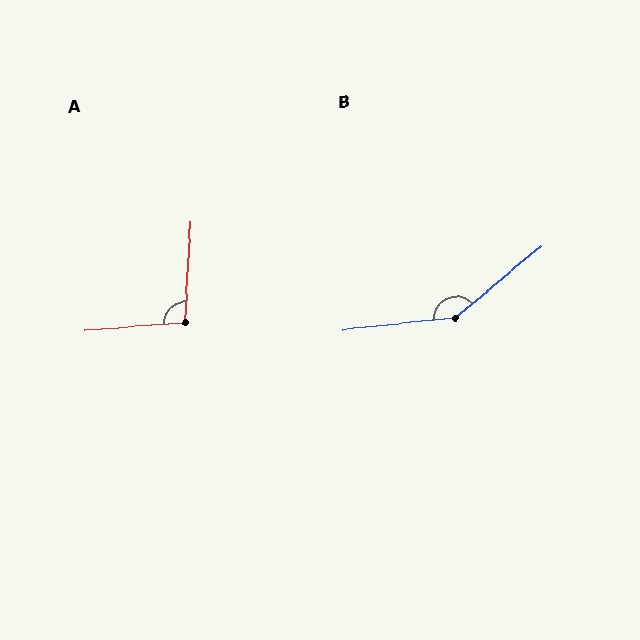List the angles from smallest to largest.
A (98°), B (147°).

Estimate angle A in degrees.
Approximately 98 degrees.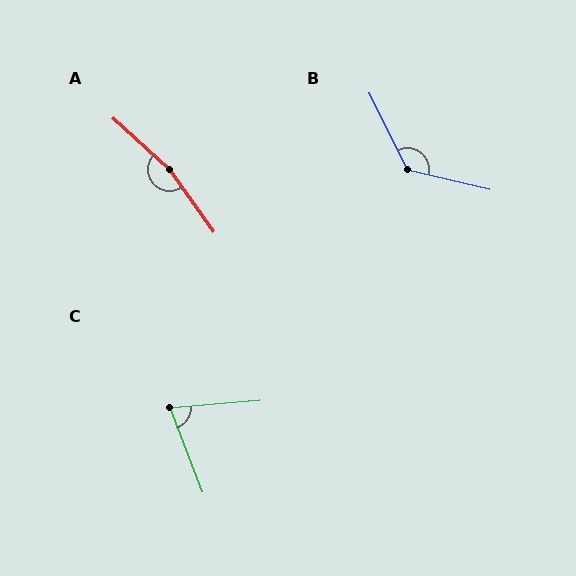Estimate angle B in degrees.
Approximately 130 degrees.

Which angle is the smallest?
C, at approximately 74 degrees.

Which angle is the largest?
A, at approximately 168 degrees.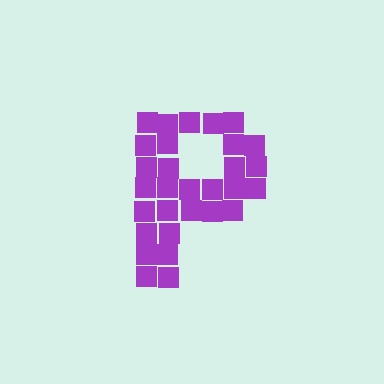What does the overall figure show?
The overall figure shows the letter P.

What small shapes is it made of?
It is made of small squares.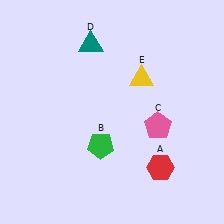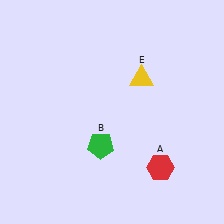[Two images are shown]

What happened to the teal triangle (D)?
The teal triangle (D) was removed in Image 2. It was in the top-left area of Image 1.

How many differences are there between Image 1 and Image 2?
There are 2 differences between the two images.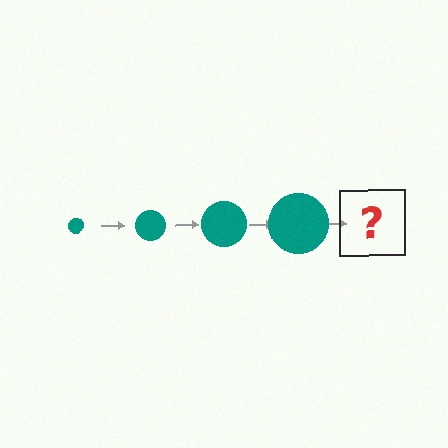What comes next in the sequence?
The next element should be a teal circle, larger than the previous one.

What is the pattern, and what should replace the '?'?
The pattern is that the circle gets progressively larger each step. The '?' should be a teal circle, larger than the previous one.